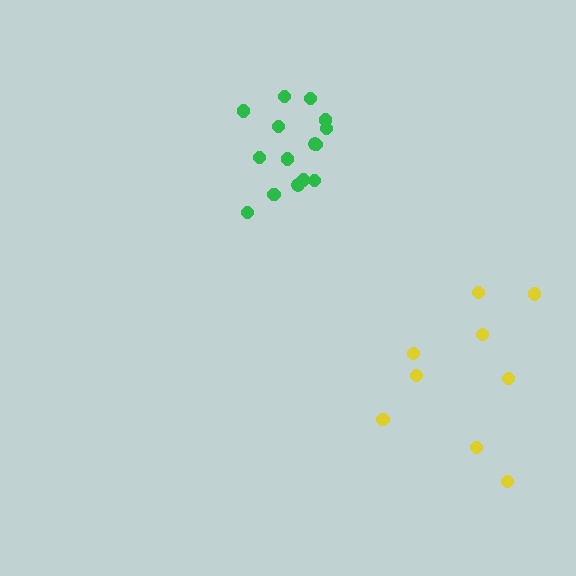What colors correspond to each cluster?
The clusters are colored: yellow, green.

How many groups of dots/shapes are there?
There are 2 groups.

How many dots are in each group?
Group 1: 9 dots, Group 2: 15 dots (24 total).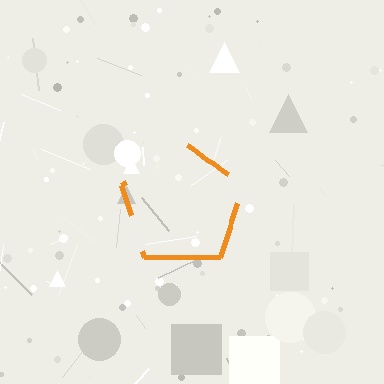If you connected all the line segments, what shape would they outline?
They would outline a pentagon.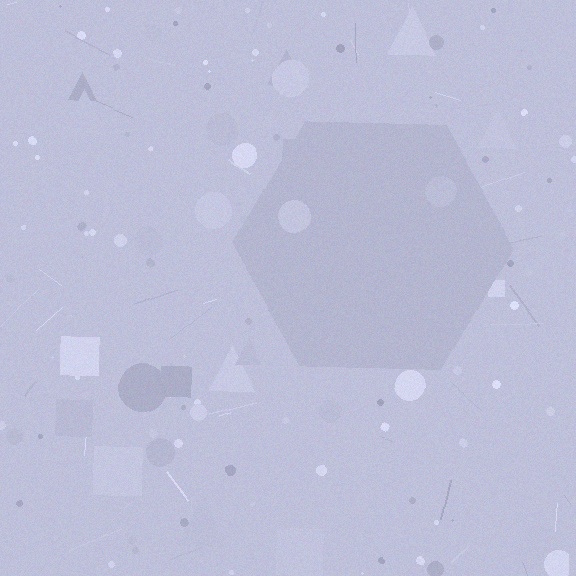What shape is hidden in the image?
A hexagon is hidden in the image.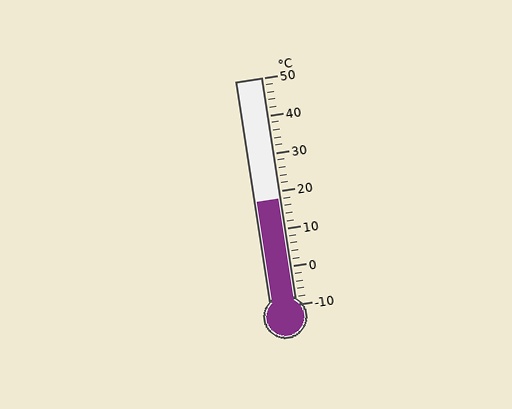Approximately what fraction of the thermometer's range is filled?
The thermometer is filled to approximately 45% of its range.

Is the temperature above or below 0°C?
The temperature is above 0°C.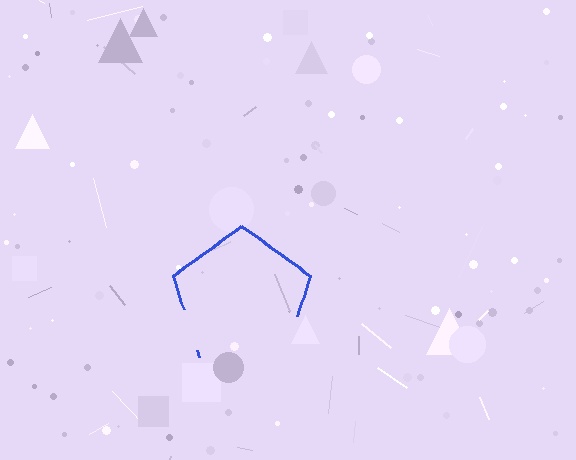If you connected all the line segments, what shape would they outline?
They would outline a pentagon.